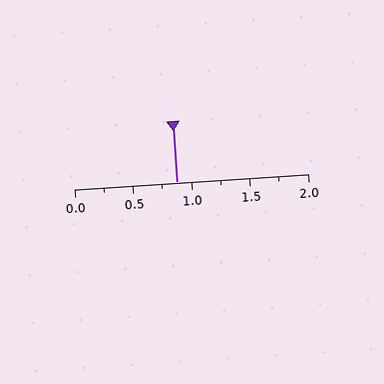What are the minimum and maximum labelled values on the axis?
The axis runs from 0.0 to 2.0.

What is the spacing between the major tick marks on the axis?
The major ticks are spaced 0.5 apart.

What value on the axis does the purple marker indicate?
The marker indicates approximately 0.88.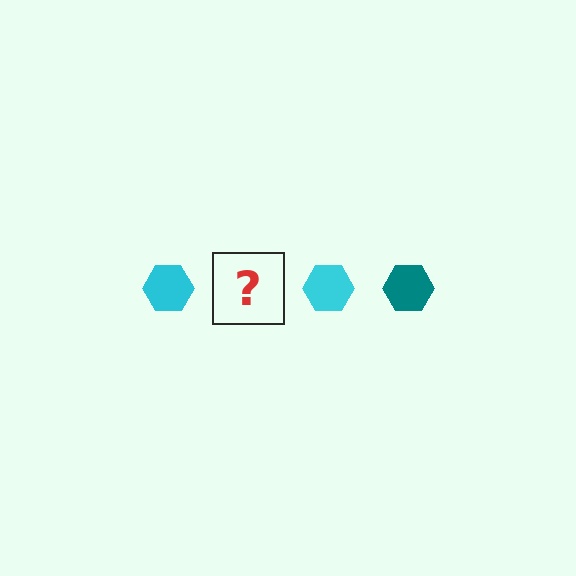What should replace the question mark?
The question mark should be replaced with a teal hexagon.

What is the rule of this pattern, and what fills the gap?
The rule is that the pattern cycles through cyan, teal hexagons. The gap should be filled with a teal hexagon.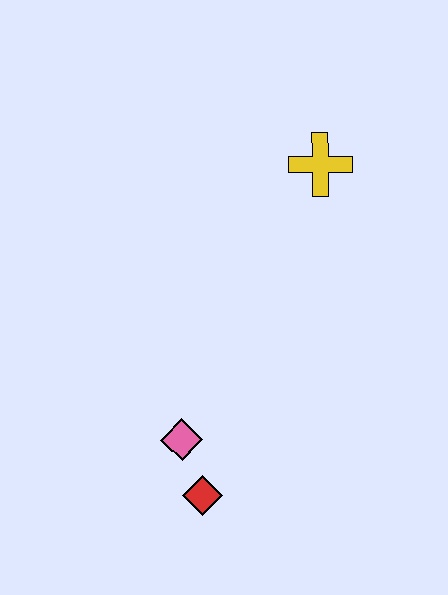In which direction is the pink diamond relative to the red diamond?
The pink diamond is above the red diamond.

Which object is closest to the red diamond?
The pink diamond is closest to the red diamond.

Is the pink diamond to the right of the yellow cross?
No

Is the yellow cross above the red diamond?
Yes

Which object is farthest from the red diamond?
The yellow cross is farthest from the red diamond.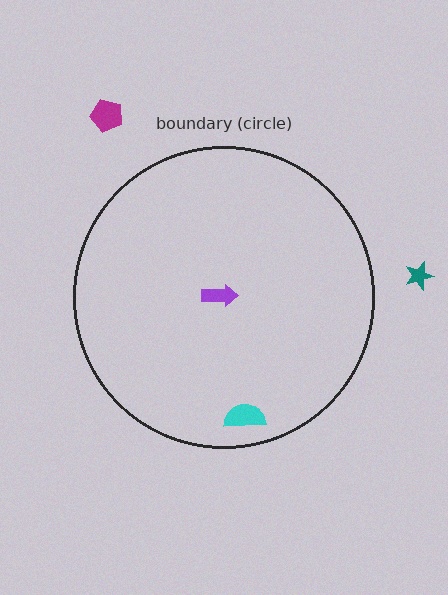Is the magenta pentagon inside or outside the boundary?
Outside.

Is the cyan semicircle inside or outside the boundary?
Inside.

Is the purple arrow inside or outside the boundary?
Inside.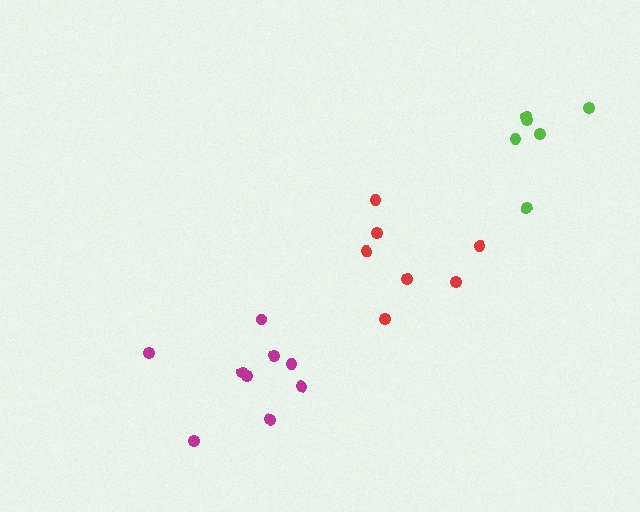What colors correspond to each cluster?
The clusters are colored: magenta, lime, red.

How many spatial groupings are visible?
There are 3 spatial groupings.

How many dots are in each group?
Group 1: 9 dots, Group 2: 6 dots, Group 3: 7 dots (22 total).